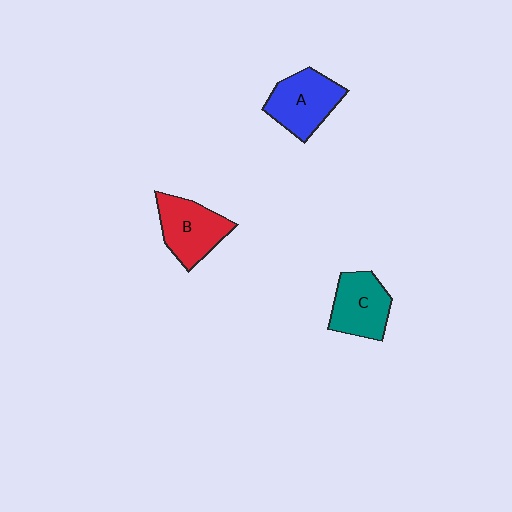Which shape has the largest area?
Shape A (blue).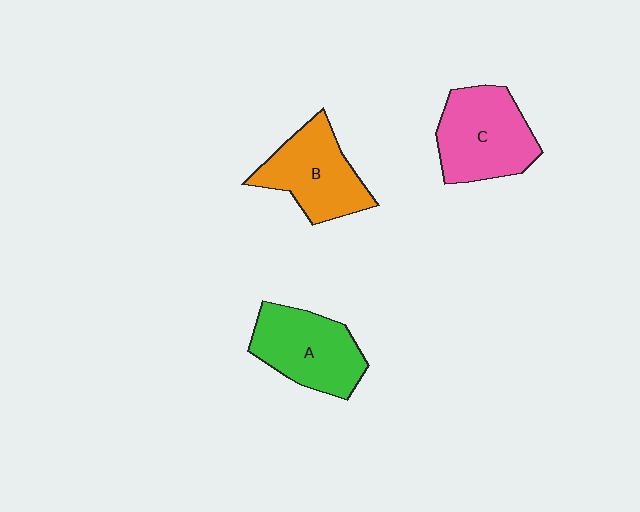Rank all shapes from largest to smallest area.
From largest to smallest: C (pink), A (green), B (orange).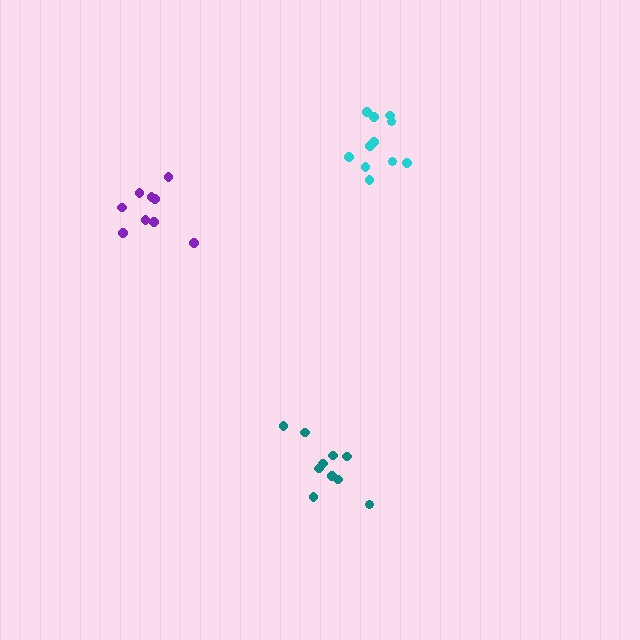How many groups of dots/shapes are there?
There are 3 groups.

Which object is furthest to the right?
The cyan cluster is rightmost.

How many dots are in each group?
Group 1: 11 dots, Group 2: 10 dots, Group 3: 10 dots (31 total).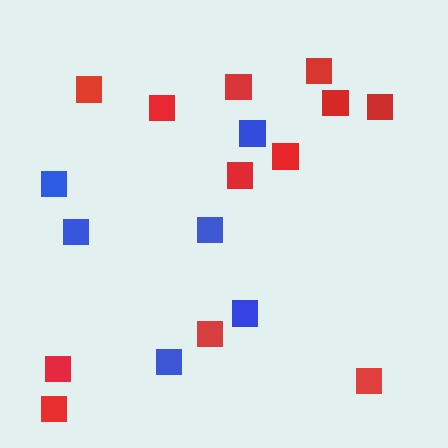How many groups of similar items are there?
There are 2 groups: one group of red squares (12) and one group of blue squares (6).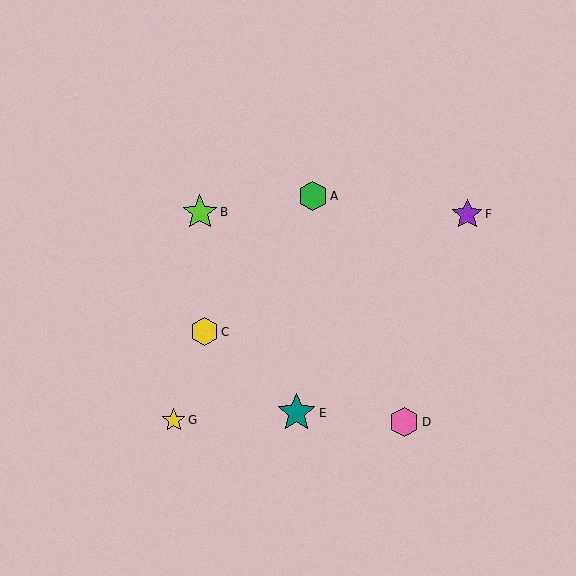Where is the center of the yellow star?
The center of the yellow star is at (174, 420).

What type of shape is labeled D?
Shape D is a pink hexagon.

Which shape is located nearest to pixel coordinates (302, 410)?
The teal star (labeled E) at (297, 413) is nearest to that location.